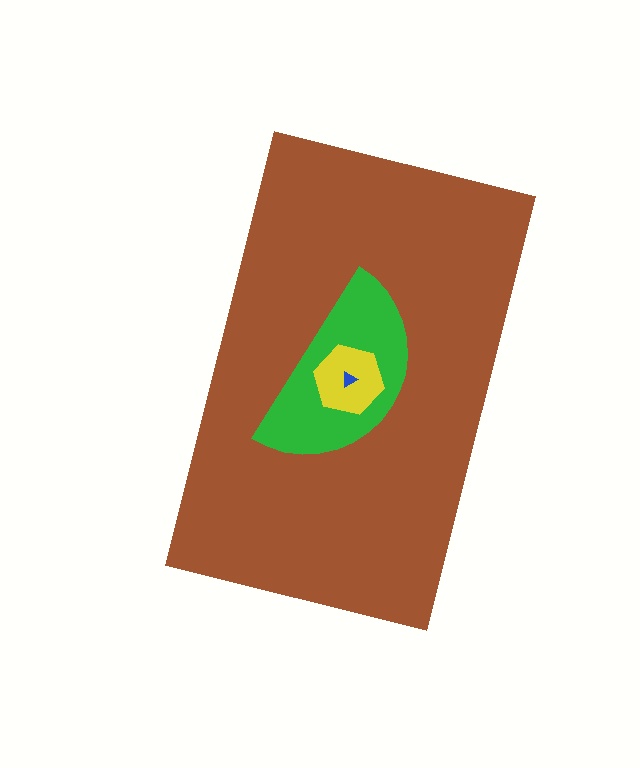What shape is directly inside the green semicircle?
The yellow hexagon.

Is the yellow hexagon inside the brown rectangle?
Yes.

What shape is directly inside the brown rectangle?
The green semicircle.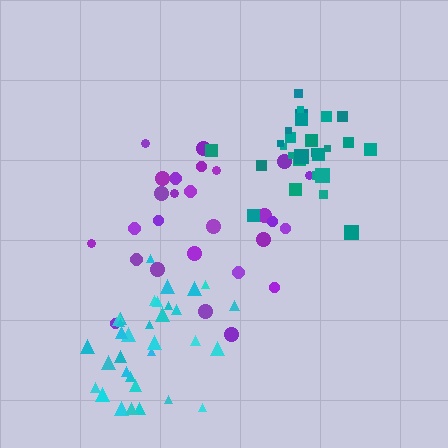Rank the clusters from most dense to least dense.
cyan, teal, purple.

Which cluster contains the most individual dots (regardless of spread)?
Cyan (34).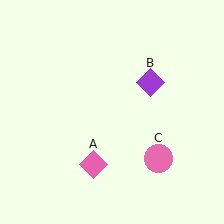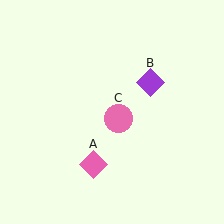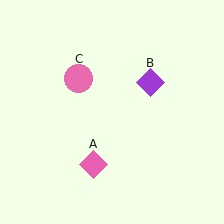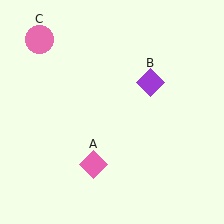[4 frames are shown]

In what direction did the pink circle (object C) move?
The pink circle (object C) moved up and to the left.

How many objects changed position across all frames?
1 object changed position: pink circle (object C).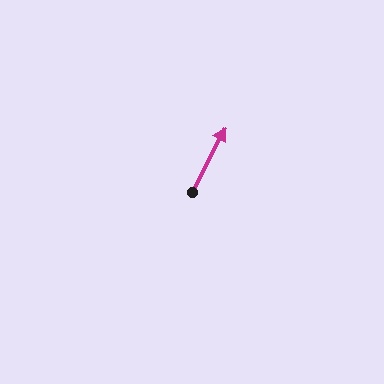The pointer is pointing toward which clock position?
Roughly 1 o'clock.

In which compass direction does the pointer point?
Northeast.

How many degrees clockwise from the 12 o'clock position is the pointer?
Approximately 27 degrees.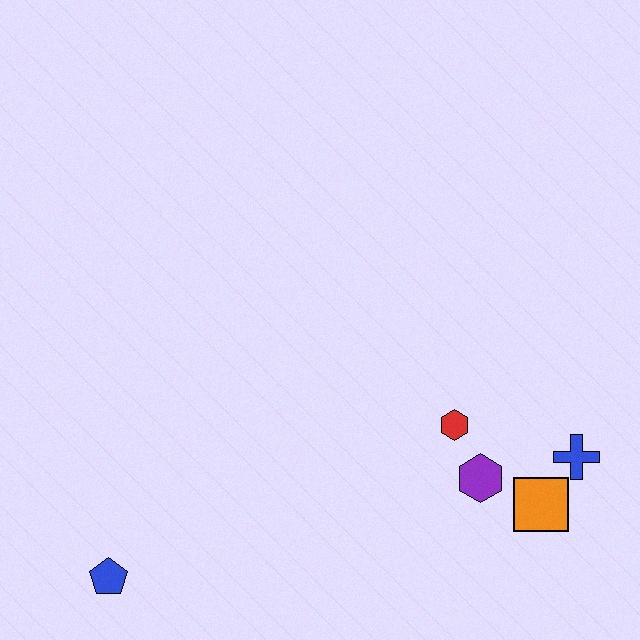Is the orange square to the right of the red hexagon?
Yes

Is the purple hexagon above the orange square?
Yes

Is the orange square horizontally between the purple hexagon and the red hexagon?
No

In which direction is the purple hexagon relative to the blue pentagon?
The purple hexagon is to the right of the blue pentagon.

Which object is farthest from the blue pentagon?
The blue cross is farthest from the blue pentagon.